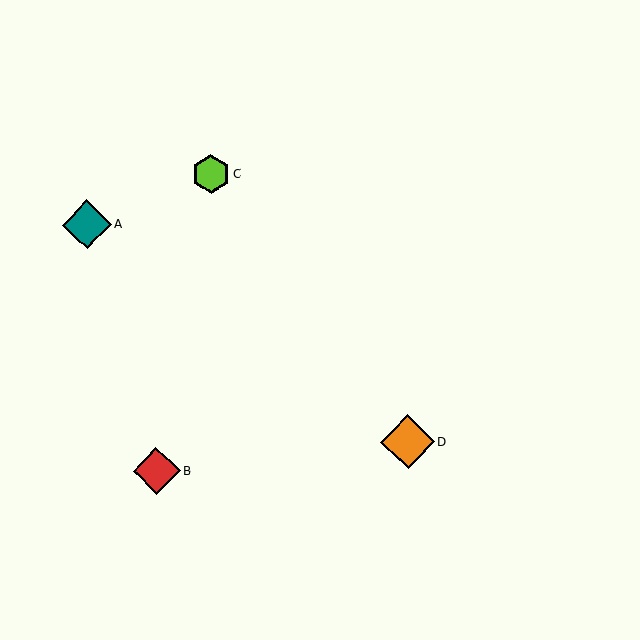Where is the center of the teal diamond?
The center of the teal diamond is at (87, 225).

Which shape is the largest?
The orange diamond (labeled D) is the largest.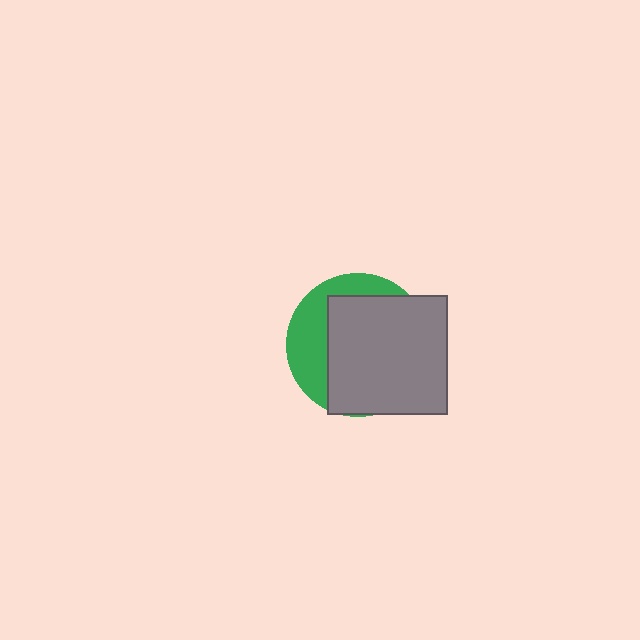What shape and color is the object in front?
The object in front is a gray square.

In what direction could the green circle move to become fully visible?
The green circle could move left. That would shift it out from behind the gray square entirely.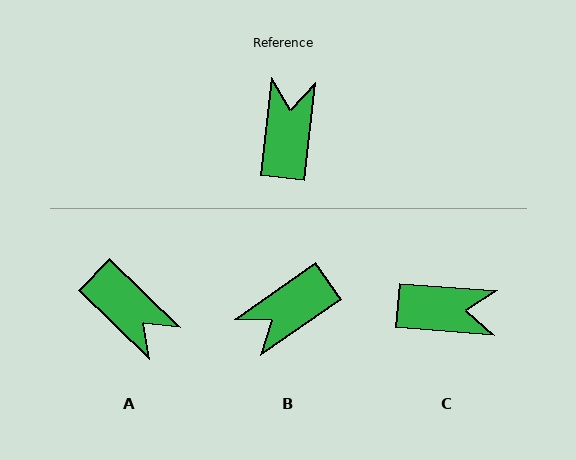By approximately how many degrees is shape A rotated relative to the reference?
Approximately 128 degrees clockwise.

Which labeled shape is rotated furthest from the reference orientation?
B, about 132 degrees away.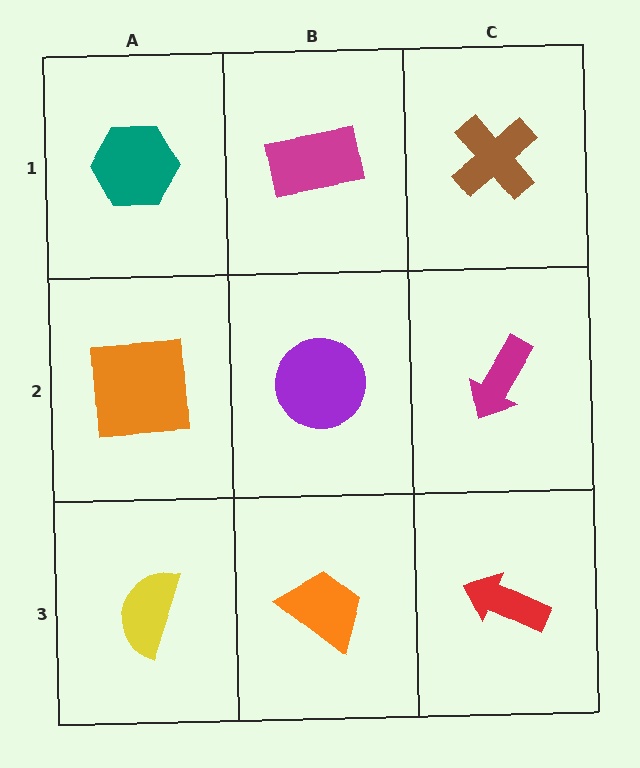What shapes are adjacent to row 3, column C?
A magenta arrow (row 2, column C), an orange trapezoid (row 3, column B).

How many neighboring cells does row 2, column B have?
4.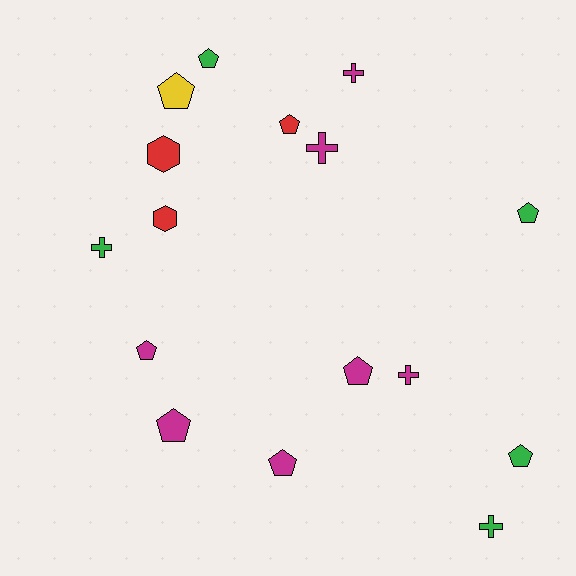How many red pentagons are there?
There is 1 red pentagon.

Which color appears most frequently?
Magenta, with 7 objects.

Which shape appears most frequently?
Pentagon, with 9 objects.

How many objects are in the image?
There are 16 objects.